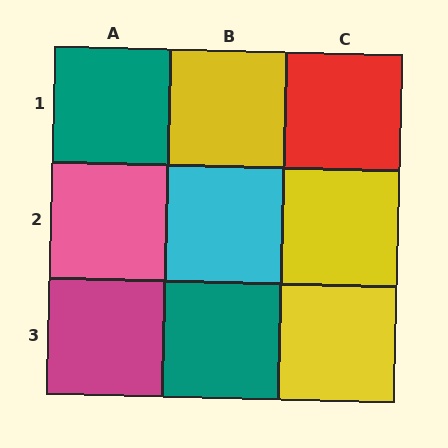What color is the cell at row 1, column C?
Red.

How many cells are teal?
2 cells are teal.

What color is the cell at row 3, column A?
Magenta.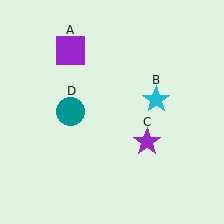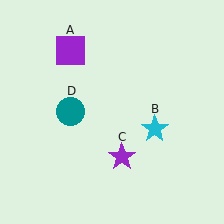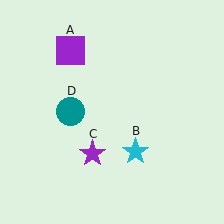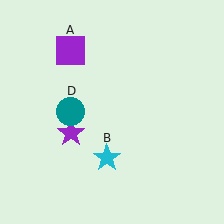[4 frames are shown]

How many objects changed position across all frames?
2 objects changed position: cyan star (object B), purple star (object C).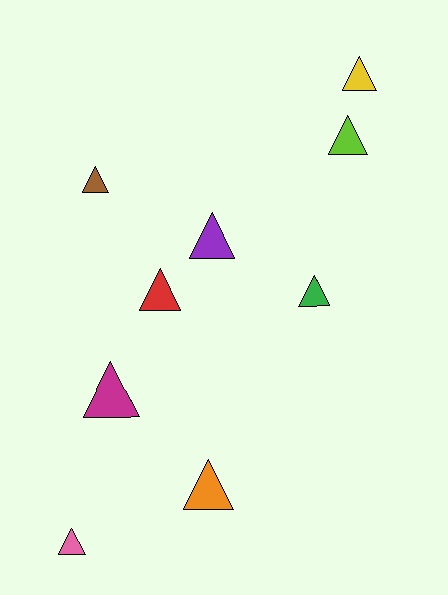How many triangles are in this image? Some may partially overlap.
There are 9 triangles.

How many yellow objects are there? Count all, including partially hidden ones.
There is 1 yellow object.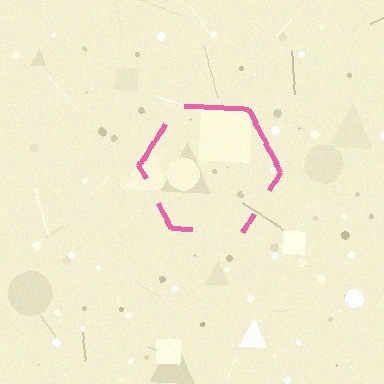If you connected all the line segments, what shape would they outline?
They would outline a hexagon.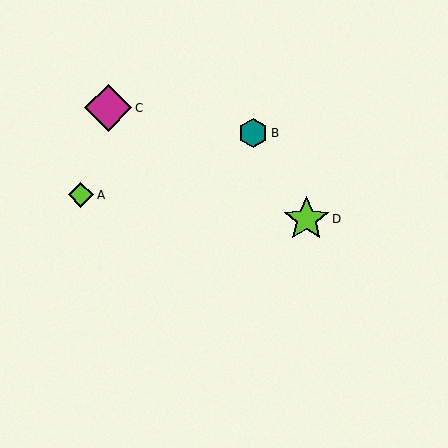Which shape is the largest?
The magenta diamond (labeled C) is the largest.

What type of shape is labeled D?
Shape D is a lime star.